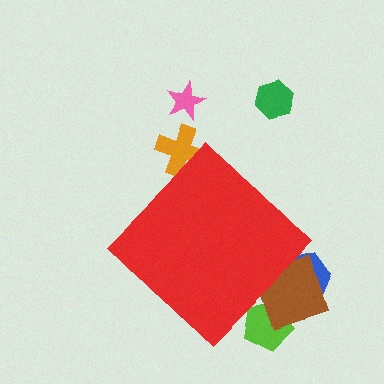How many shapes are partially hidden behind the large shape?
4 shapes are partially hidden.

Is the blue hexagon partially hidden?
Yes, the blue hexagon is partially hidden behind the red diamond.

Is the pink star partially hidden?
No, the pink star is fully visible.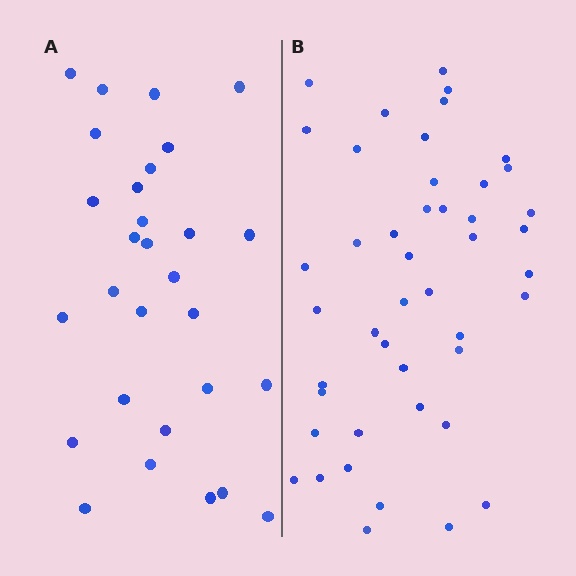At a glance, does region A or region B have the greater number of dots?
Region B (the right region) has more dots.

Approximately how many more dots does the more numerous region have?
Region B has approximately 15 more dots than region A.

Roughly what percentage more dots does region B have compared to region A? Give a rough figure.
About 55% more.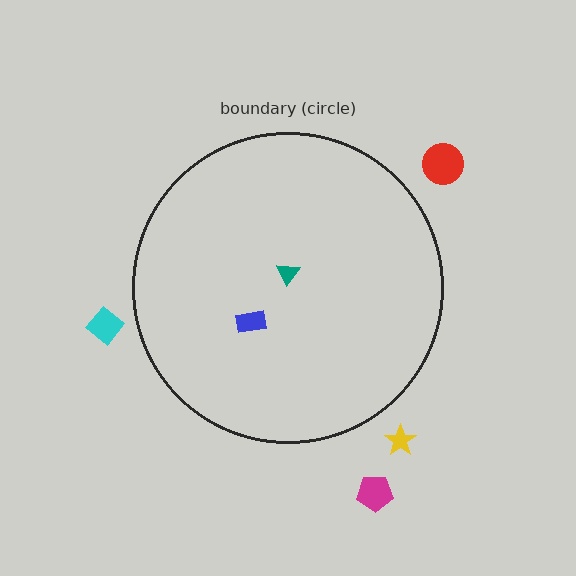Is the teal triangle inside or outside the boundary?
Inside.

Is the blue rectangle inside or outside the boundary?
Inside.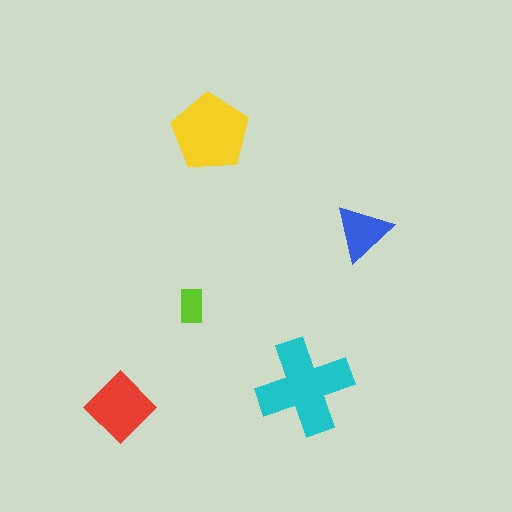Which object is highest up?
The yellow pentagon is topmost.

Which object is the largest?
The cyan cross.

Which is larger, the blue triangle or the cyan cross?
The cyan cross.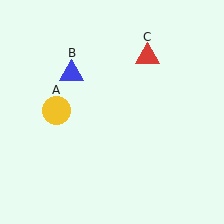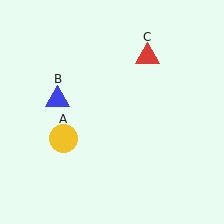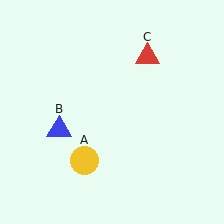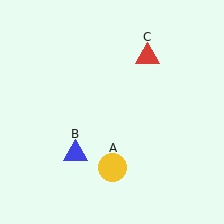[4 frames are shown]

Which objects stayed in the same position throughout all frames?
Red triangle (object C) remained stationary.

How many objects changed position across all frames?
2 objects changed position: yellow circle (object A), blue triangle (object B).